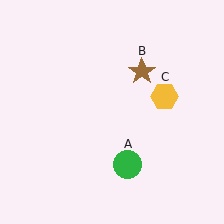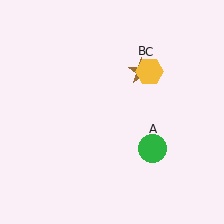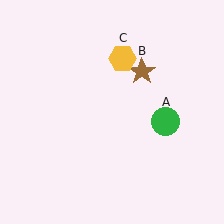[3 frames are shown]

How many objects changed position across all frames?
2 objects changed position: green circle (object A), yellow hexagon (object C).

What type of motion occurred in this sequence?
The green circle (object A), yellow hexagon (object C) rotated counterclockwise around the center of the scene.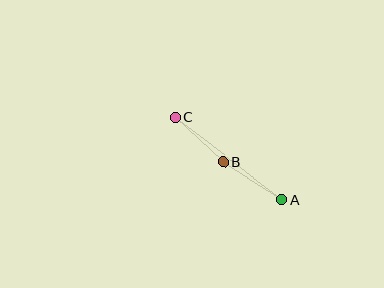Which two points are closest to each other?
Points B and C are closest to each other.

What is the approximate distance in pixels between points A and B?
The distance between A and B is approximately 70 pixels.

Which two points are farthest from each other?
Points A and C are farthest from each other.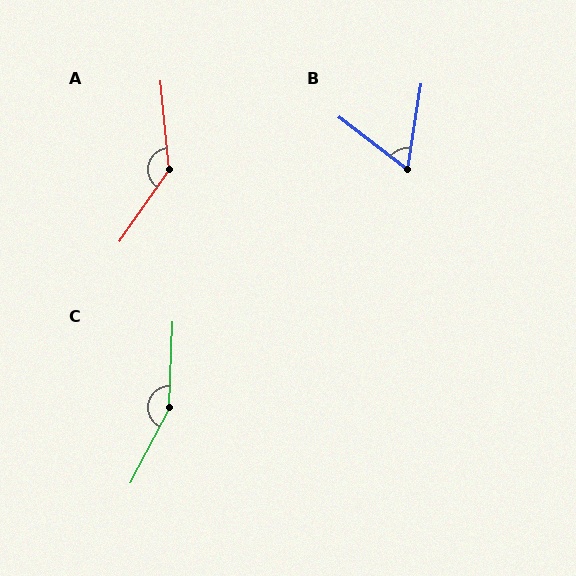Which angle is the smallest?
B, at approximately 61 degrees.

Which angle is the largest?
C, at approximately 154 degrees.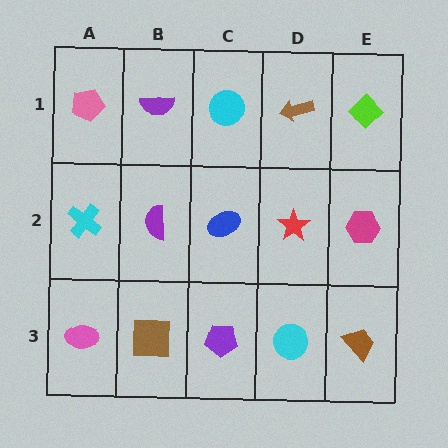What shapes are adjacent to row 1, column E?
A magenta hexagon (row 2, column E), a brown arrow (row 1, column D).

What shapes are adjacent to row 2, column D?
A brown arrow (row 1, column D), a cyan circle (row 3, column D), a blue ellipse (row 2, column C), a magenta hexagon (row 2, column E).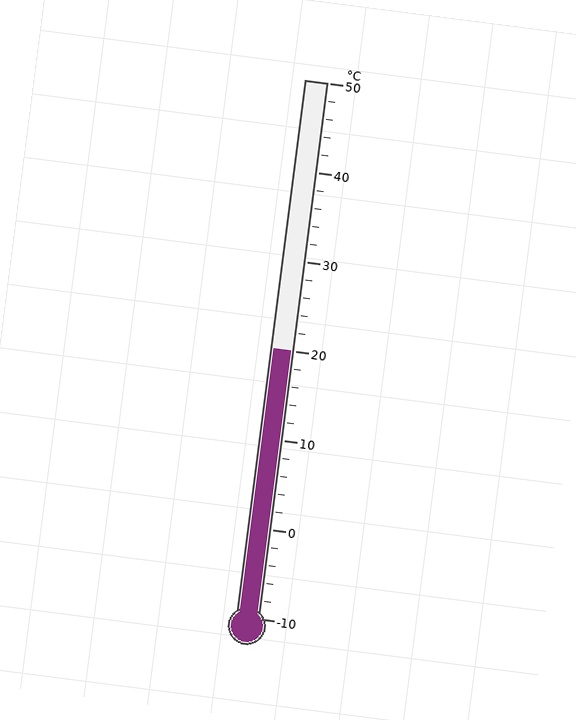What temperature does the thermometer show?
The thermometer shows approximately 20°C.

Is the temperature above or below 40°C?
The temperature is below 40°C.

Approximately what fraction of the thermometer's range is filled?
The thermometer is filled to approximately 50% of its range.